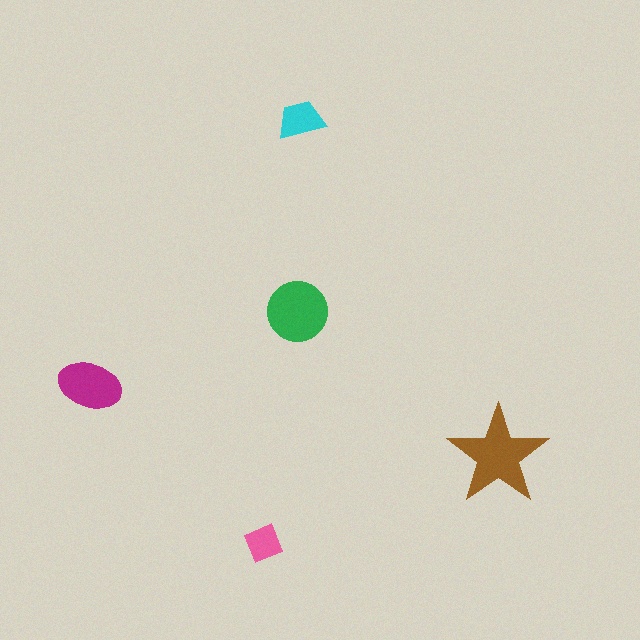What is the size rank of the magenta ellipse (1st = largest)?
3rd.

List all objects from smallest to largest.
The pink square, the cyan trapezoid, the magenta ellipse, the green circle, the brown star.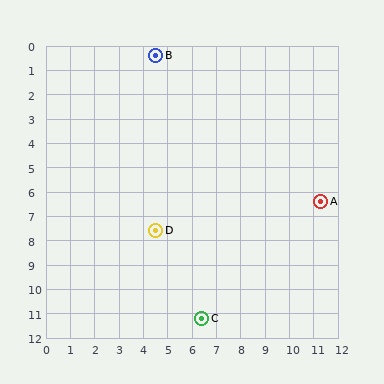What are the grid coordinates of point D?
Point D is at approximately (4.5, 7.6).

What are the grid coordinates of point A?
Point A is at approximately (11.3, 6.4).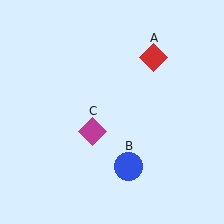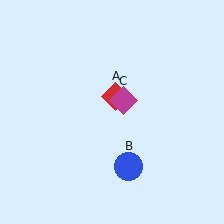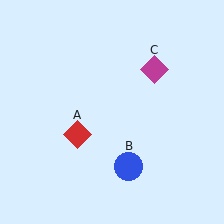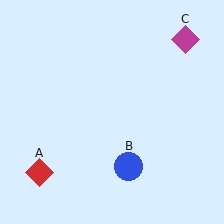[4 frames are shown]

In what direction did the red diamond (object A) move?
The red diamond (object A) moved down and to the left.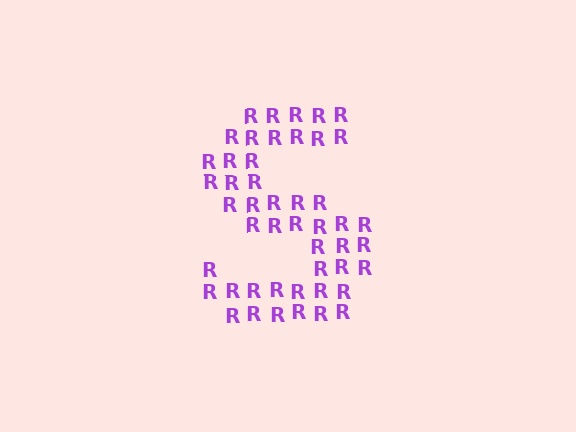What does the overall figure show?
The overall figure shows the letter S.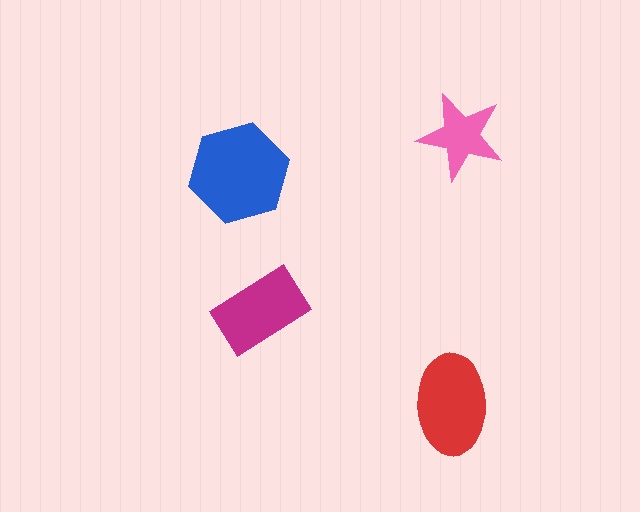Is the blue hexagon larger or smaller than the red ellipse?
Larger.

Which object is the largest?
The blue hexagon.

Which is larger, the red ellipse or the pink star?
The red ellipse.